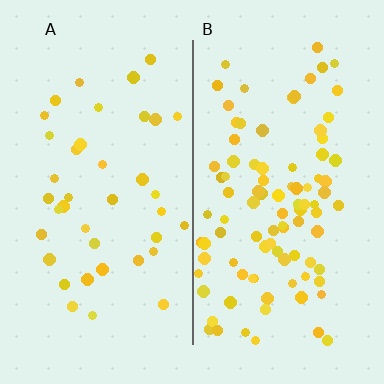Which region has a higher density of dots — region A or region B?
B (the right).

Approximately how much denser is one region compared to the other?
Approximately 2.4× — region B over region A.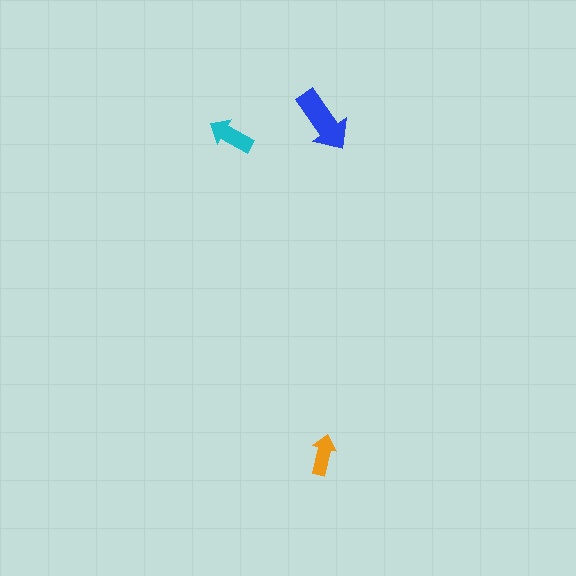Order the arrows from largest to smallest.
the blue one, the cyan one, the orange one.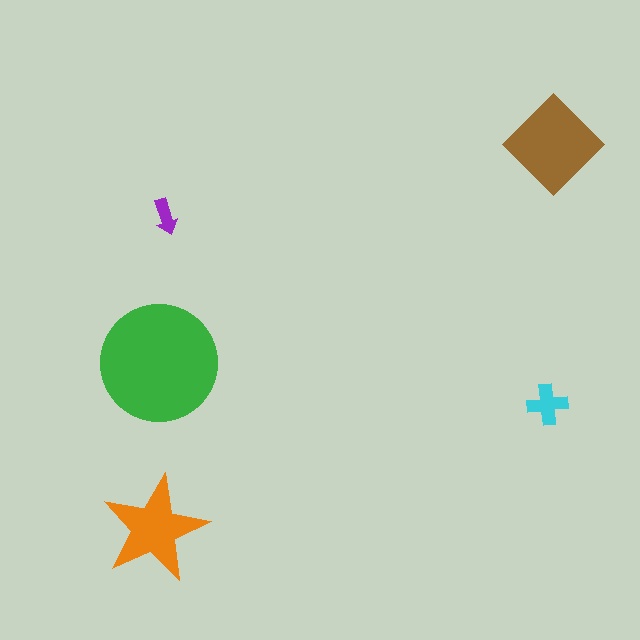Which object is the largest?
The green circle.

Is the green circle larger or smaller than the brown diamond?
Larger.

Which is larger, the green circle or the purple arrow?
The green circle.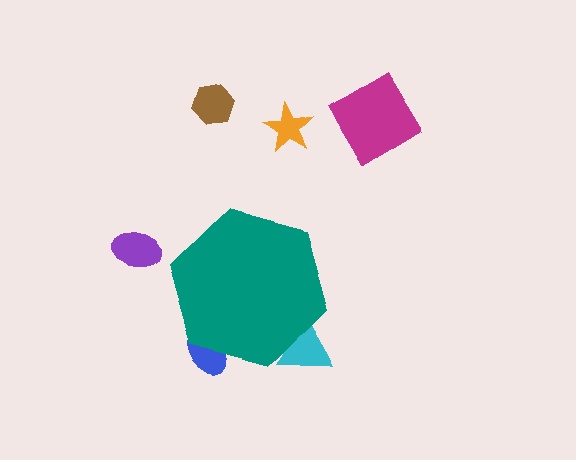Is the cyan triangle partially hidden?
Yes, the cyan triangle is partially hidden behind the teal hexagon.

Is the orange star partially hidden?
No, the orange star is fully visible.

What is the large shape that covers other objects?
A teal hexagon.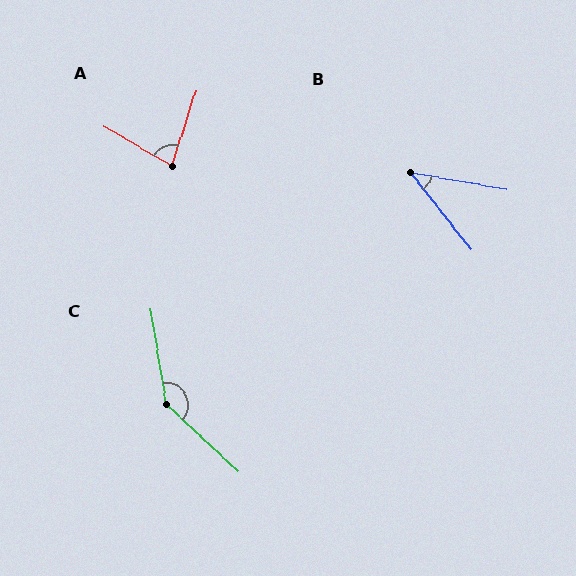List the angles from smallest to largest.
B (42°), A (77°), C (142°).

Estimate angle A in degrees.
Approximately 77 degrees.